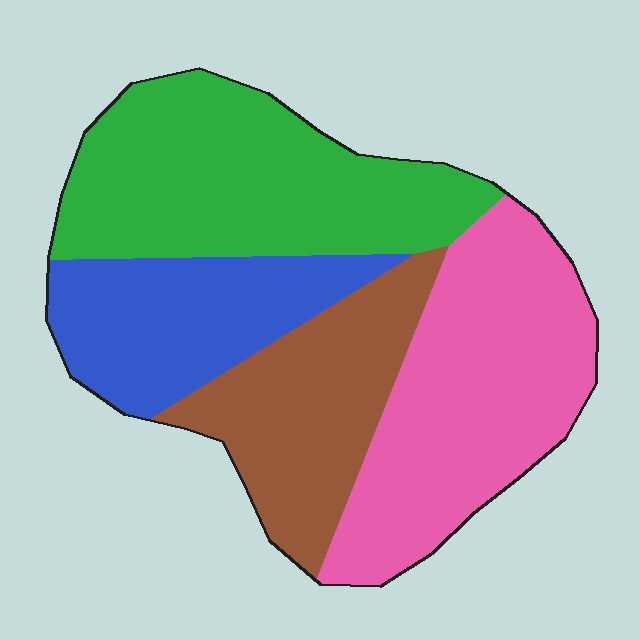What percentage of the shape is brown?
Brown covers roughly 20% of the shape.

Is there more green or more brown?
Green.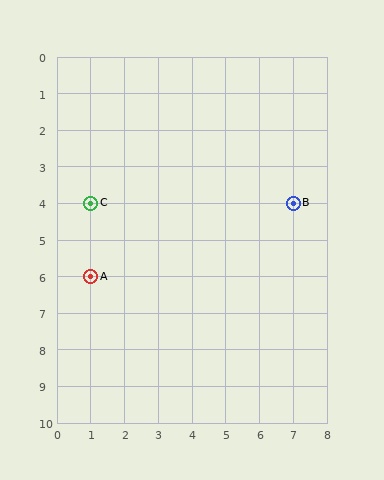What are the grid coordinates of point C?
Point C is at grid coordinates (1, 4).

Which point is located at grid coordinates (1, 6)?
Point A is at (1, 6).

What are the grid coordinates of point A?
Point A is at grid coordinates (1, 6).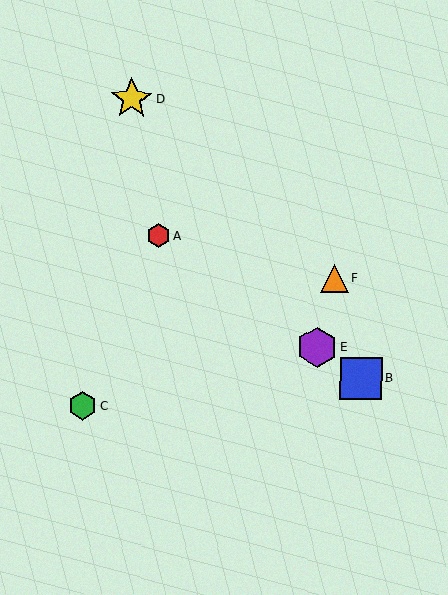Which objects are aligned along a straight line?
Objects A, B, E are aligned along a straight line.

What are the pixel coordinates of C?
Object C is at (83, 406).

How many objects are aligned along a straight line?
3 objects (A, B, E) are aligned along a straight line.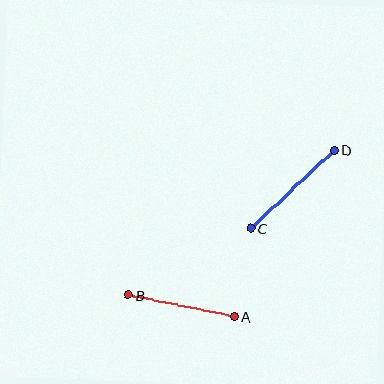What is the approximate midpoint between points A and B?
The midpoint is at approximately (181, 306) pixels.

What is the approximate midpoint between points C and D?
The midpoint is at approximately (292, 189) pixels.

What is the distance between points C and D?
The distance is approximately 115 pixels.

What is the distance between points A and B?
The distance is approximately 108 pixels.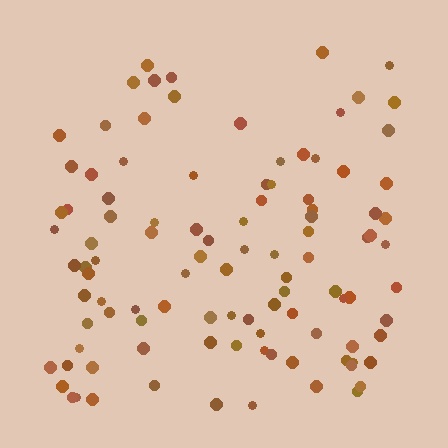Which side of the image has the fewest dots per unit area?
The top.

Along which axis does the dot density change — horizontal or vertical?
Vertical.